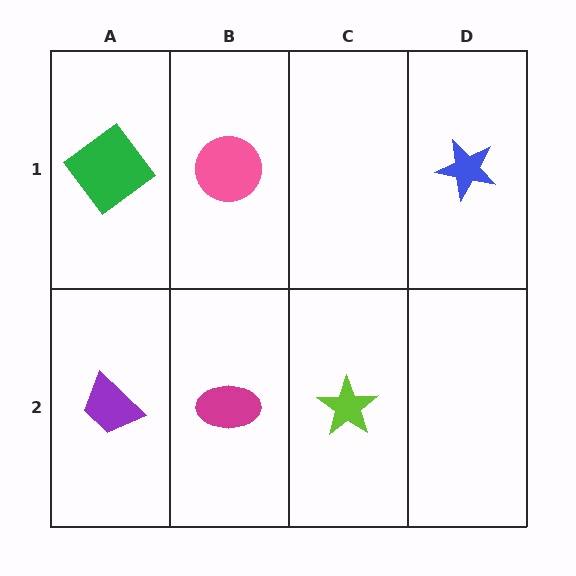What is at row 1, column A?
A green diamond.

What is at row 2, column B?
A magenta ellipse.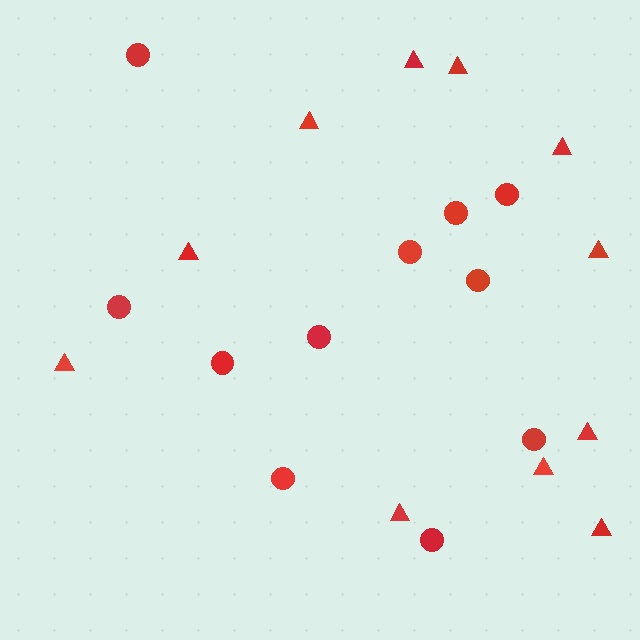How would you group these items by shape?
There are 2 groups: one group of triangles (11) and one group of circles (11).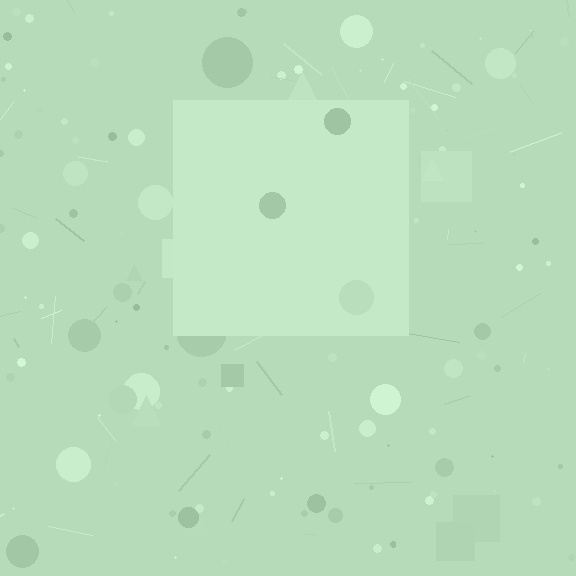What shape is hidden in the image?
A square is hidden in the image.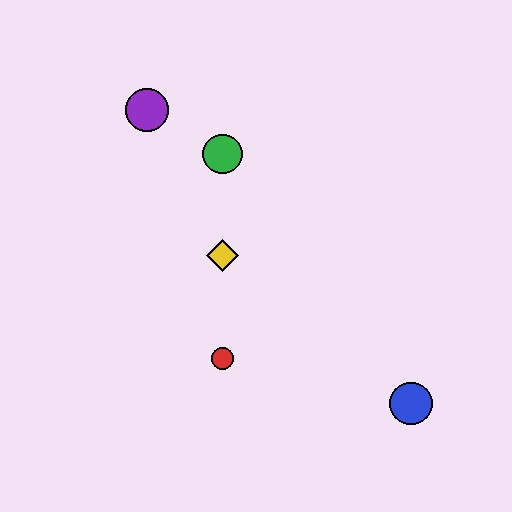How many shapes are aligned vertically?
3 shapes (the red circle, the green circle, the yellow diamond) are aligned vertically.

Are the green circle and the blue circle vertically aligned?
No, the green circle is at x≈222 and the blue circle is at x≈411.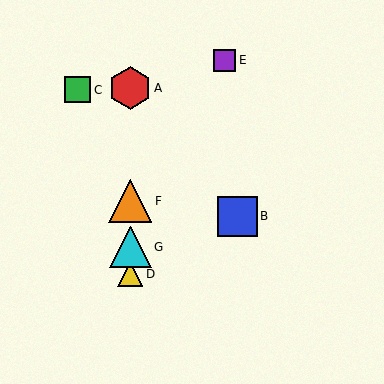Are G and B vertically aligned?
No, G is at x≈130 and B is at x≈237.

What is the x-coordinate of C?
Object C is at x≈78.